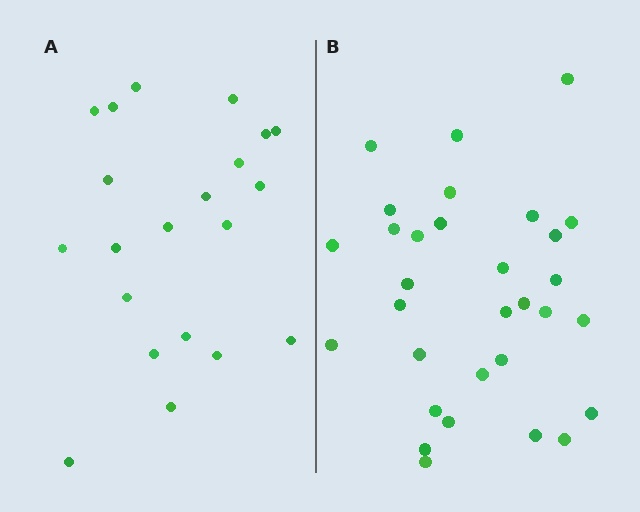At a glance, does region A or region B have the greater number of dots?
Region B (the right region) has more dots.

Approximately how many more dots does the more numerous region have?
Region B has roughly 10 or so more dots than region A.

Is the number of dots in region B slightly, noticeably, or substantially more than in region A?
Region B has substantially more. The ratio is roughly 1.5 to 1.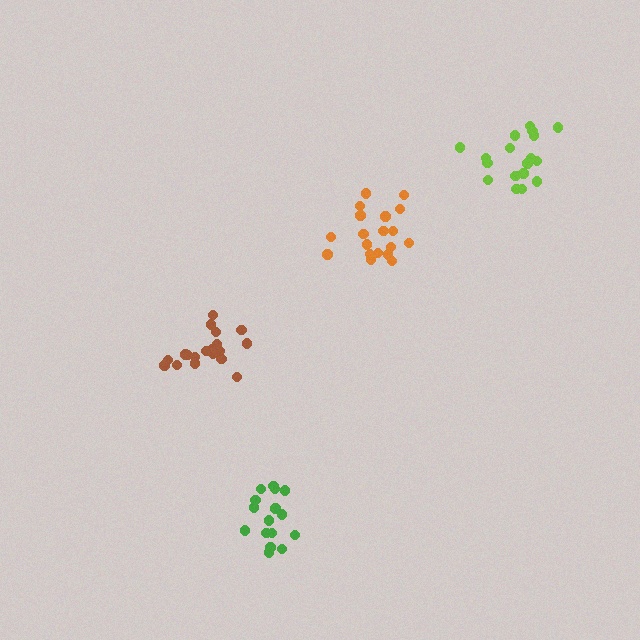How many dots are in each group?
Group 1: 16 dots, Group 2: 19 dots, Group 3: 19 dots, Group 4: 20 dots (74 total).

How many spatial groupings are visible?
There are 4 spatial groupings.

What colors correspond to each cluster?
The clusters are colored: green, lime, orange, brown.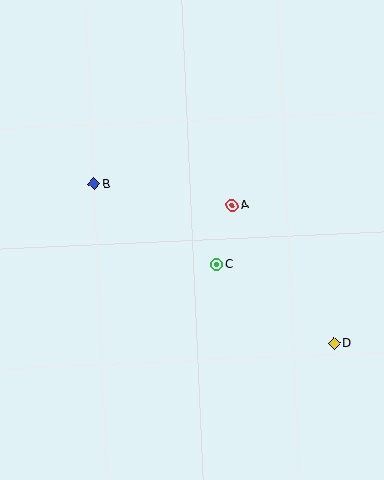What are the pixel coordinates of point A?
Point A is at (232, 205).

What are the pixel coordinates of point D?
Point D is at (334, 343).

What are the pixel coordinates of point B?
Point B is at (94, 184).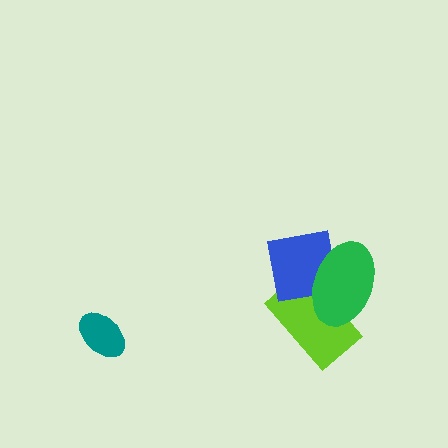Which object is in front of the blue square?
The green ellipse is in front of the blue square.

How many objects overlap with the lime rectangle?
2 objects overlap with the lime rectangle.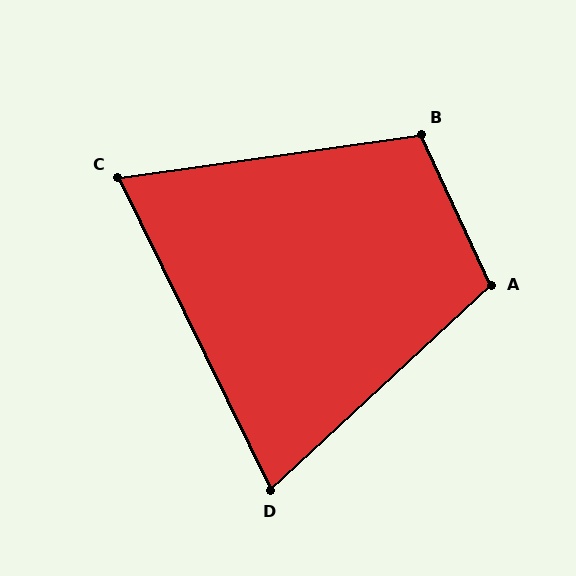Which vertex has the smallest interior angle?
C, at approximately 72 degrees.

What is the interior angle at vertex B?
Approximately 107 degrees (obtuse).